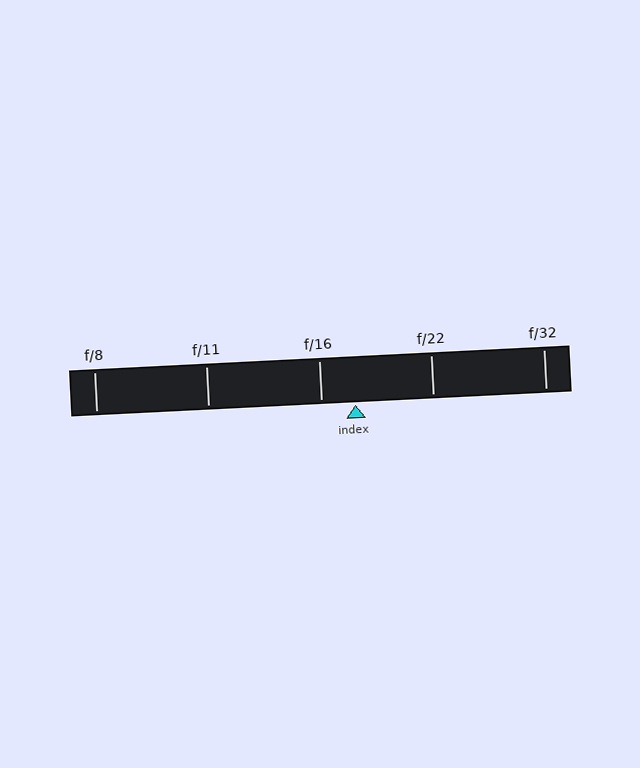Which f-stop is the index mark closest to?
The index mark is closest to f/16.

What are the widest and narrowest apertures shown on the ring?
The widest aperture shown is f/8 and the narrowest is f/32.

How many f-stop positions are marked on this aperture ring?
There are 5 f-stop positions marked.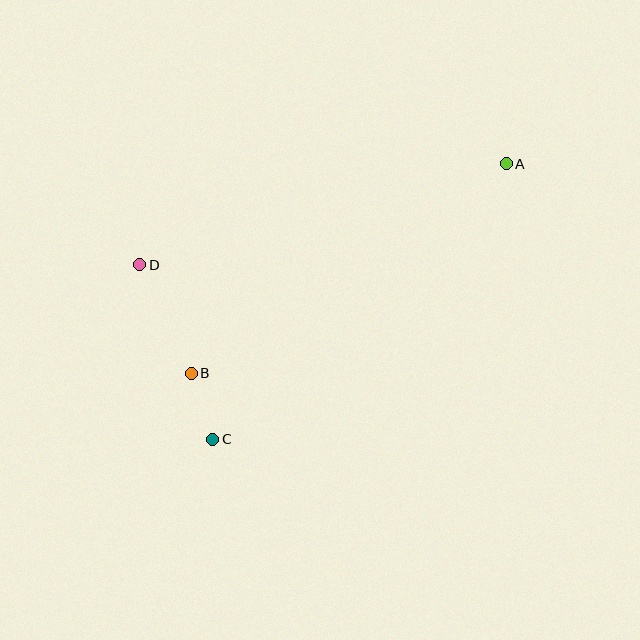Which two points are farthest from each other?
Points A and C are farthest from each other.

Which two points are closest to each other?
Points B and C are closest to each other.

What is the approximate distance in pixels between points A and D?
The distance between A and D is approximately 380 pixels.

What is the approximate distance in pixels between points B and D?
The distance between B and D is approximately 120 pixels.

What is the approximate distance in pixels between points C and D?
The distance between C and D is approximately 189 pixels.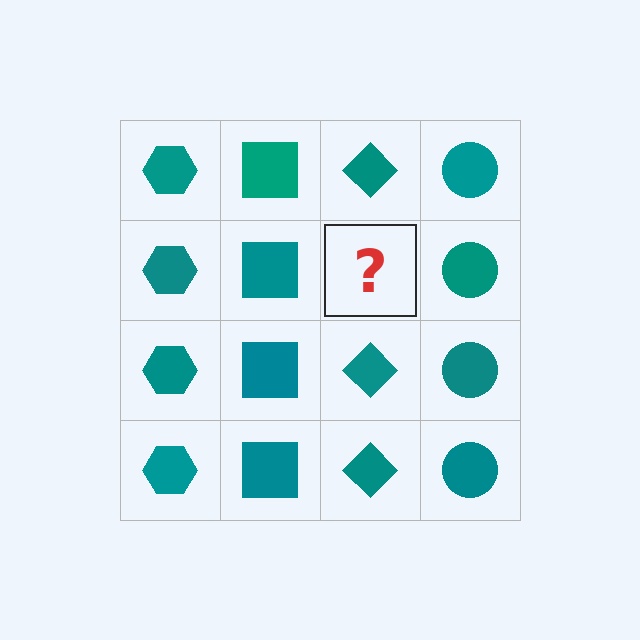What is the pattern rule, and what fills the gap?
The rule is that each column has a consistent shape. The gap should be filled with a teal diamond.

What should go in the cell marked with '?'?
The missing cell should contain a teal diamond.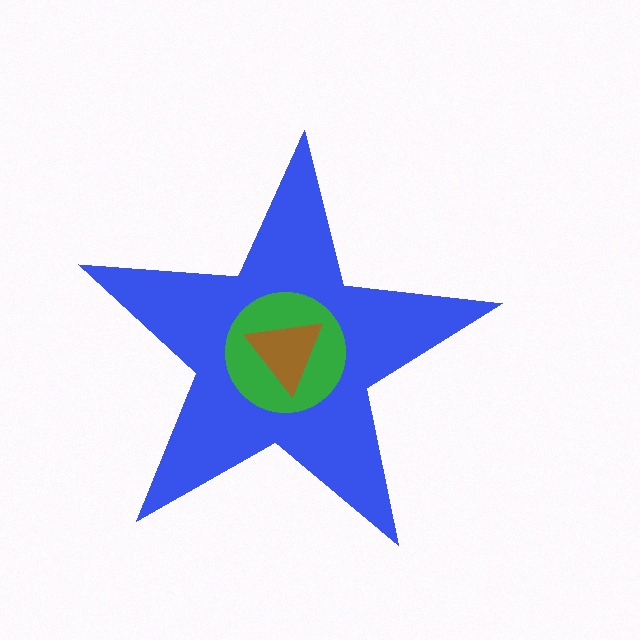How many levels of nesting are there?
3.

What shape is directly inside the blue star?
The green circle.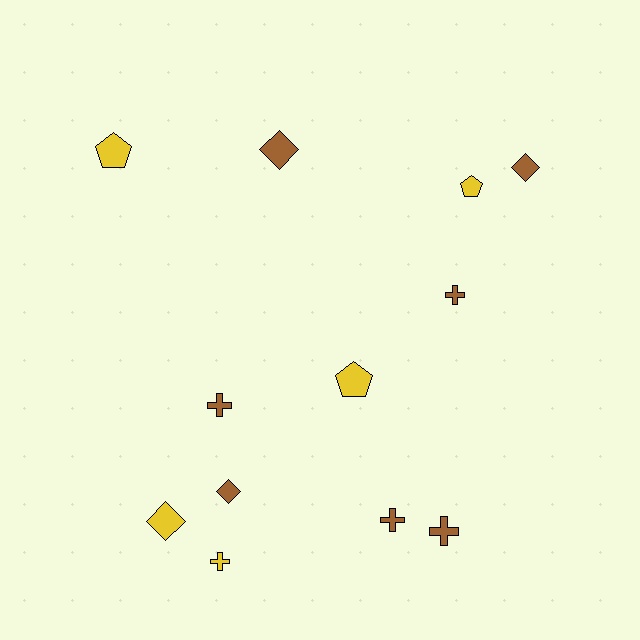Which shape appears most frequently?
Cross, with 5 objects.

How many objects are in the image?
There are 12 objects.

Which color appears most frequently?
Brown, with 7 objects.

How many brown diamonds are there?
There are 3 brown diamonds.